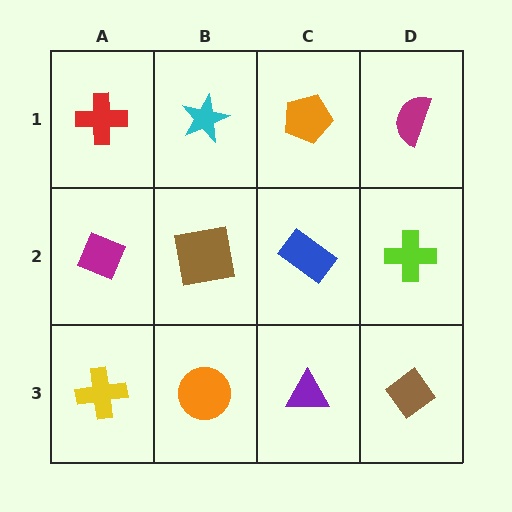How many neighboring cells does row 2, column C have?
4.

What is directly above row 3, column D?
A lime cross.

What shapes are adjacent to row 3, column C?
A blue rectangle (row 2, column C), an orange circle (row 3, column B), a brown diamond (row 3, column D).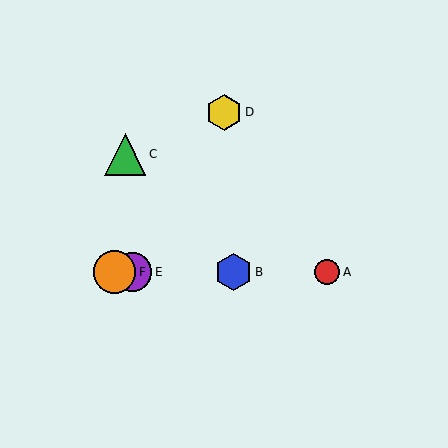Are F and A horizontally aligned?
Yes, both are at y≈272.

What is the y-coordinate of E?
Object E is at y≈272.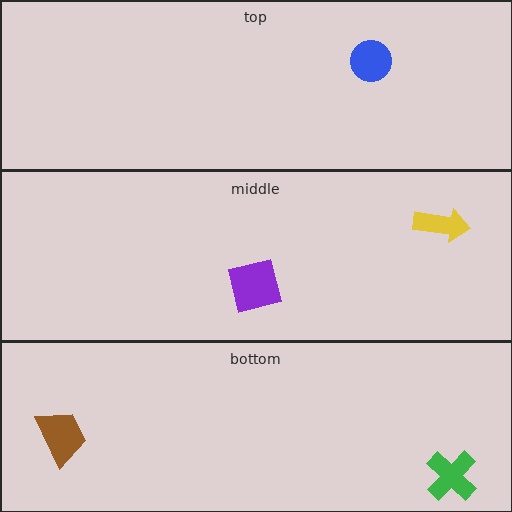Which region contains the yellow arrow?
The middle region.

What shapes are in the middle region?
The purple square, the yellow arrow.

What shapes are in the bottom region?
The green cross, the brown trapezoid.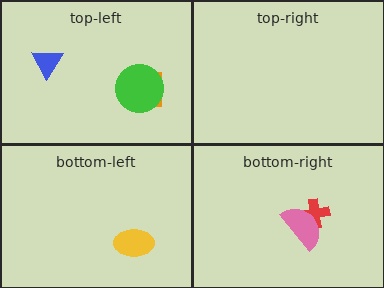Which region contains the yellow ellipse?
The bottom-left region.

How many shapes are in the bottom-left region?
1.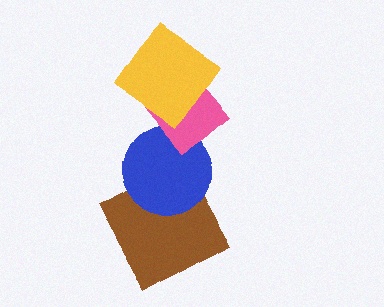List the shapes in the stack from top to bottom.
From top to bottom: the yellow diamond, the pink diamond, the blue circle, the brown square.